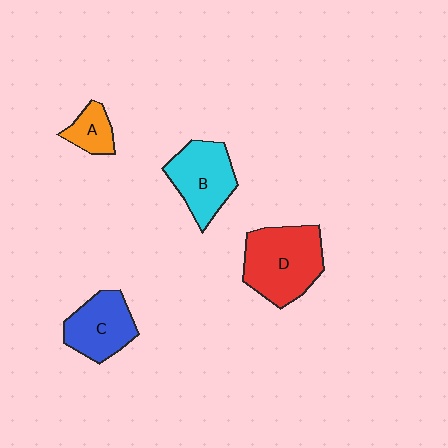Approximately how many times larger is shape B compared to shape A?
Approximately 2.2 times.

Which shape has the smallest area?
Shape A (orange).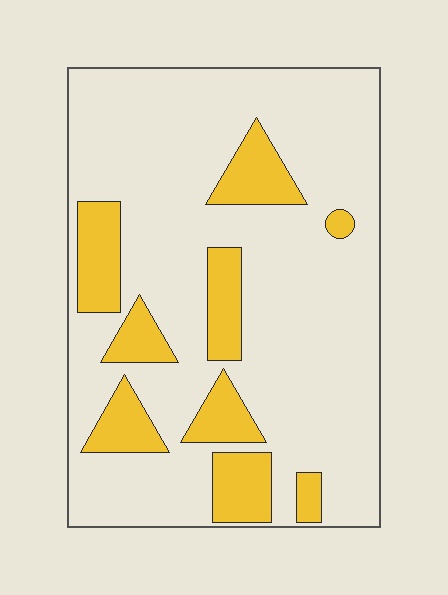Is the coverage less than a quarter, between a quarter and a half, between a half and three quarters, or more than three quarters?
Less than a quarter.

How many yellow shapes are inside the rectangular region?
9.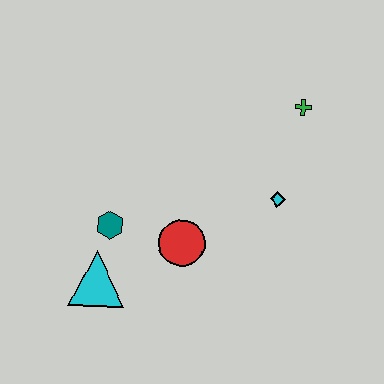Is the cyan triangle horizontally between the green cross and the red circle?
No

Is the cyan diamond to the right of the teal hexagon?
Yes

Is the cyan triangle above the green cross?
No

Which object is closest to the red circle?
The teal hexagon is closest to the red circle.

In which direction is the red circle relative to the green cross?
The red circle is below the green cross.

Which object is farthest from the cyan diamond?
The cyan triangle is farthest from the cyan diamond.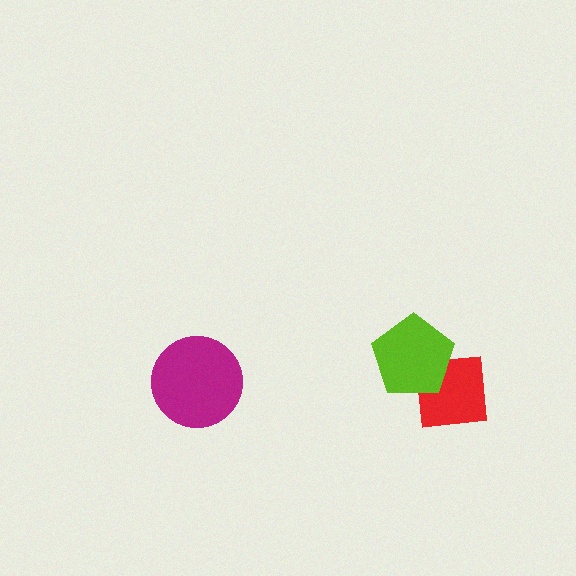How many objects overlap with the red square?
1 object overlaps with the red square.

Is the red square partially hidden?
Yes, it is partially covered by another shape.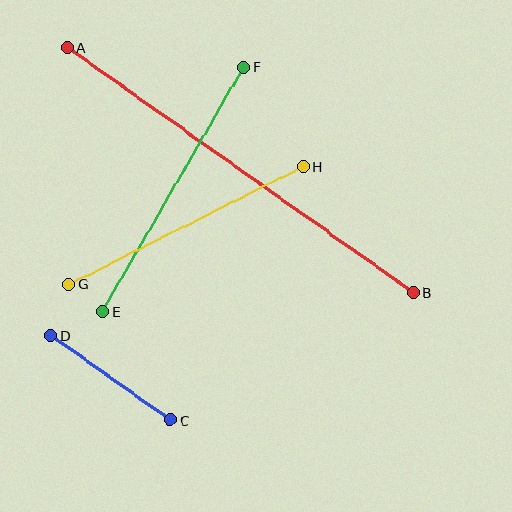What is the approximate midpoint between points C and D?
The midpoint is at approximately (111, 378) pixels.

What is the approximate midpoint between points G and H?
The midpoint is at approximately (186, 226) pixels.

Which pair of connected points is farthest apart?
Points A and B are farthest apart.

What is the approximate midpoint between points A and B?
The midpoint is at approximately (241, 170) pixels.